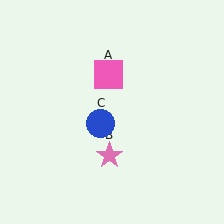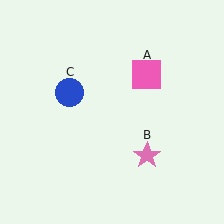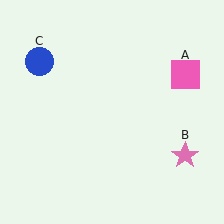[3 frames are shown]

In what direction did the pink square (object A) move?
The pink square (object A) moved right.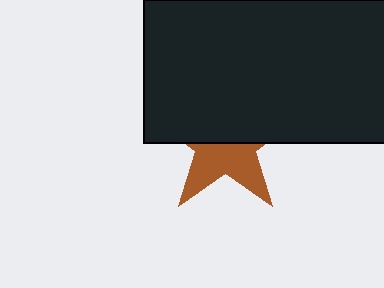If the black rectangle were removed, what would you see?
You would see the complete brown star.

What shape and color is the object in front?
The object in front is a black rectangle.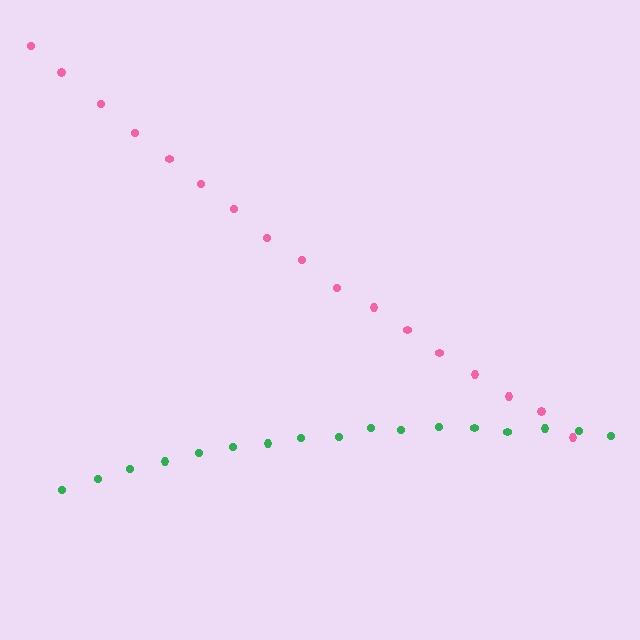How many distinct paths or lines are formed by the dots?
There are 2 distinct paths.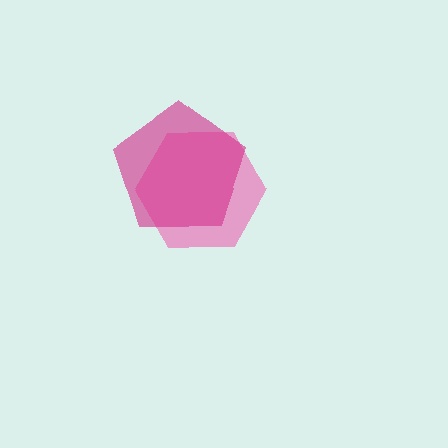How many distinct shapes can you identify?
There are 2 distinct shapes: a pink hexagon, a magenta pentagon.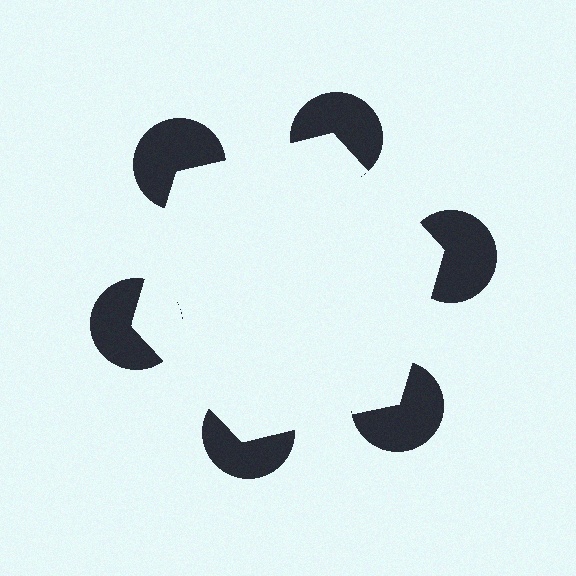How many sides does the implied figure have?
6 sides.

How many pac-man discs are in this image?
There are 6 — one at each vertex of the illusory hexagon.